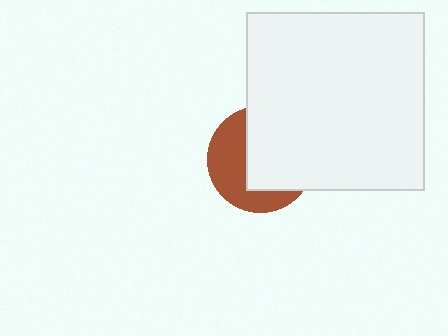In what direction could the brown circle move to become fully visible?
The brown circle could move left. That would shift it out from behind the white square entirely.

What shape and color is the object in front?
The object in front is a white square.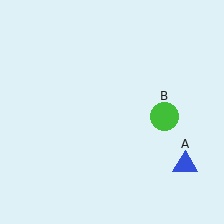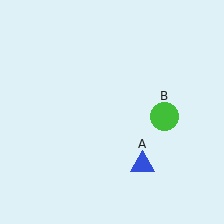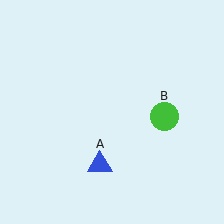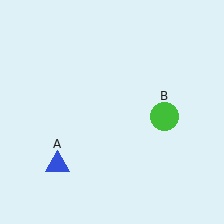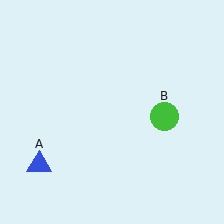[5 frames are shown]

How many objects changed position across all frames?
1 object changed position: blue triangle (object A).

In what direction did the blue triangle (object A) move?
The blue triangle (object A) moved left.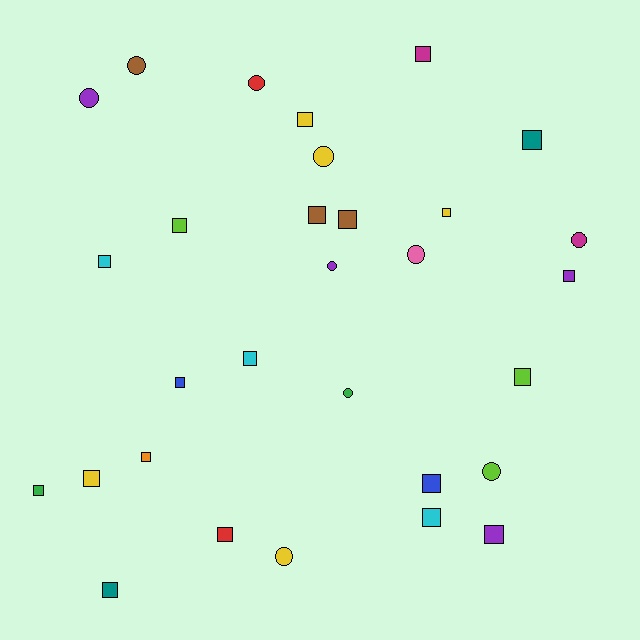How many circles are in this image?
There are 10 circles.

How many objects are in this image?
There are 30 objects.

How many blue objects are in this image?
There are 2 blue objects.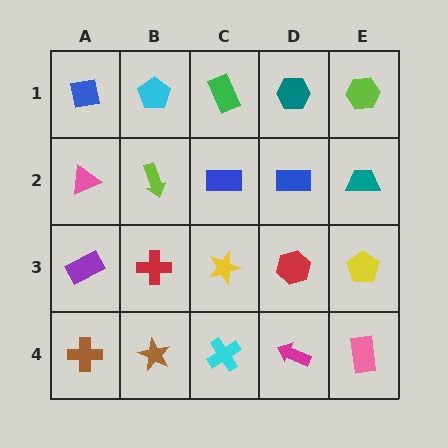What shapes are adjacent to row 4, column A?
A purple rectangle (row 3, column A), a brown star (row 4, column B).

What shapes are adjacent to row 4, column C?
A yellow star (row 3, column C), a brown star (row 4, column B), a magenta arrow (row 4, column D).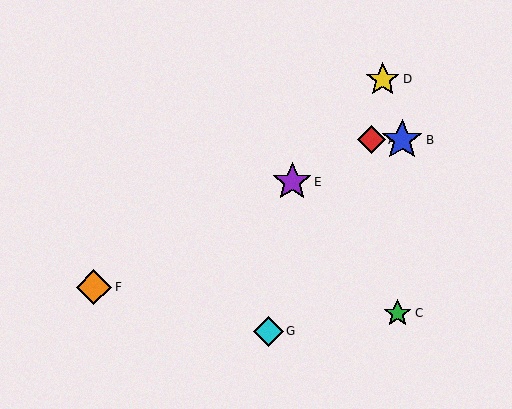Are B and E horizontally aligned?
No, B is at y≈140 and E is at y≈182.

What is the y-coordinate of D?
Object D is at y≈79.